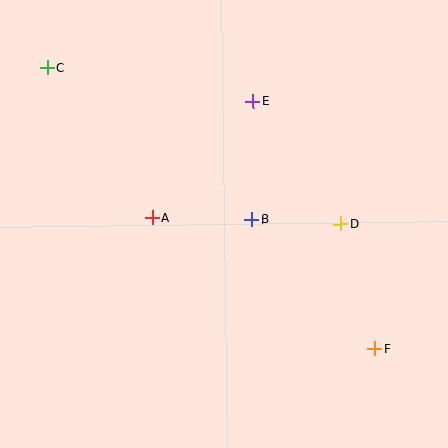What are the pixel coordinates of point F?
Point F is at (374, 349).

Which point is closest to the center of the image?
Point B at (252, 219) is closest to the center.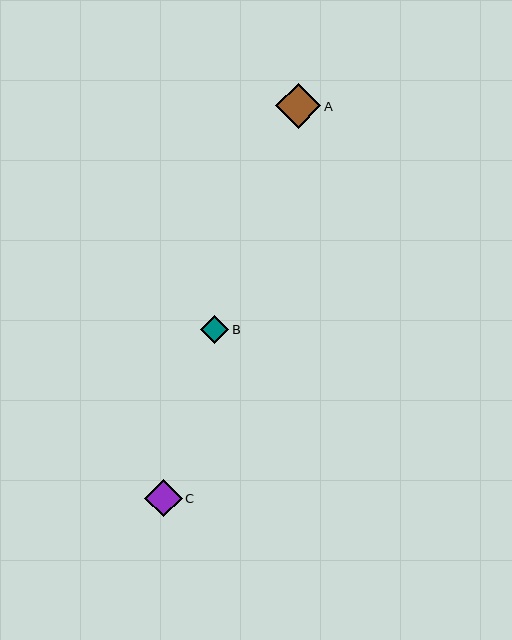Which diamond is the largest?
Diamond A is the largest with a size of approximately 45 pixels.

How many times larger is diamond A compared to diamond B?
Diamond A is approximately 1.6 times the size of diamond B.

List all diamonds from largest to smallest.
From largest to smallest: A, C, B.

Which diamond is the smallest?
Diamond B is the smallest with a size of approximately 29 pixels.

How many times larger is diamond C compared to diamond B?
Diamond C is approximately 1.3 times the size of diamond B.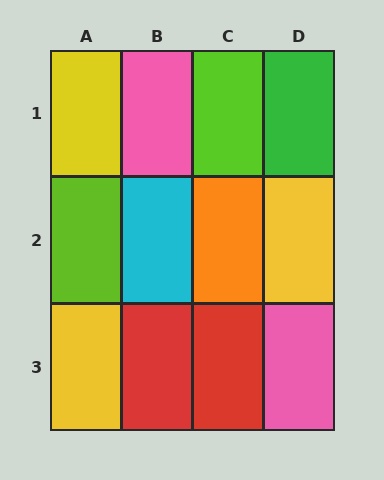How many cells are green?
1 cell is green.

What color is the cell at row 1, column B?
Pink.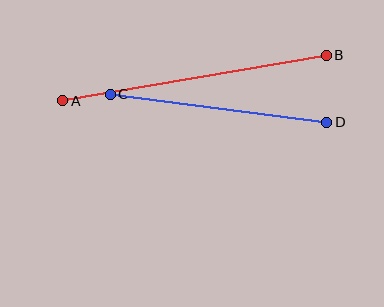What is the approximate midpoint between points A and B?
The midpoint is at approximately (195, 78) pixels.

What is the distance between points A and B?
The distance is approximately 268 pixels.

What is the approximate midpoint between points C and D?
The midpoint is at approximately (219, 108) pixels.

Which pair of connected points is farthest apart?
Points A and B are farthest apart.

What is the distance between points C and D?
The distance is approximately 218 pixels.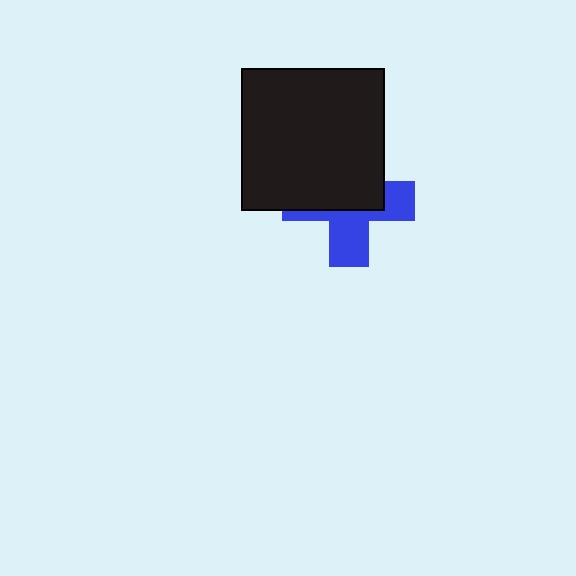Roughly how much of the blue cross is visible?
About half of it is visible (roughly 45%).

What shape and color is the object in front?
The object in front is a black square.